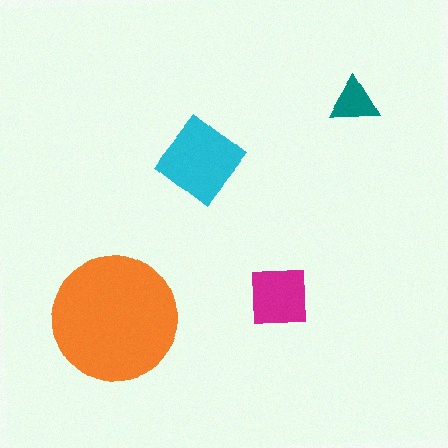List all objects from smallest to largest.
The teal triangle, the magenta square, the cyan diamond, the orange circle.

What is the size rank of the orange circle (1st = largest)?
1st.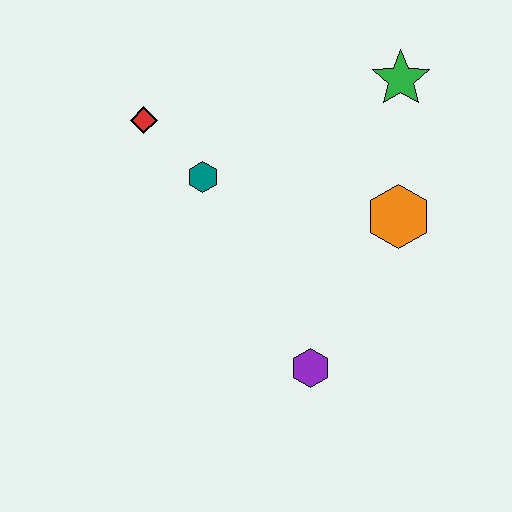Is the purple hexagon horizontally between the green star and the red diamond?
Yes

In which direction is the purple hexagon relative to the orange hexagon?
The purple hexagon is below the orange hexagon.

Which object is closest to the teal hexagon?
The red diamond is closest to the teal hexagon.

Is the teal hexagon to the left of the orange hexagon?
Yes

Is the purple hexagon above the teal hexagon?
No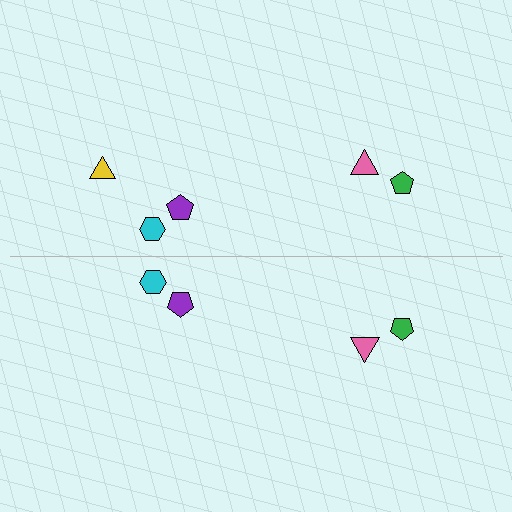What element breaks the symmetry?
A yellow triangle is missing from the bottom side.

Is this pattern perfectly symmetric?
No, the pattern is not perfectly symmetric. A yellow triangle is missing from the bottom side.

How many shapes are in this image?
There are 9 shapes in this image.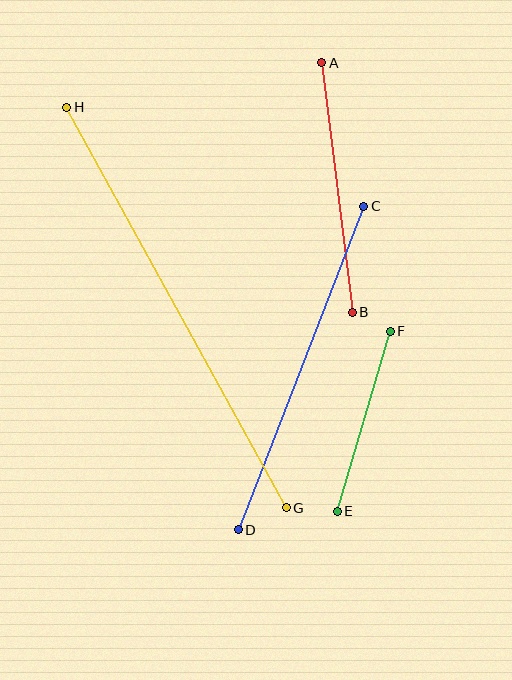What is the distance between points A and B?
The distance is approximately 251 pixels.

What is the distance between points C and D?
The distance is approximately 347 pixels.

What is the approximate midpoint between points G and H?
The midpoint is at approximately (176, 307) pixels.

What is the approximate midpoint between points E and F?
The midpoint is at approximately (364, 421) pixels.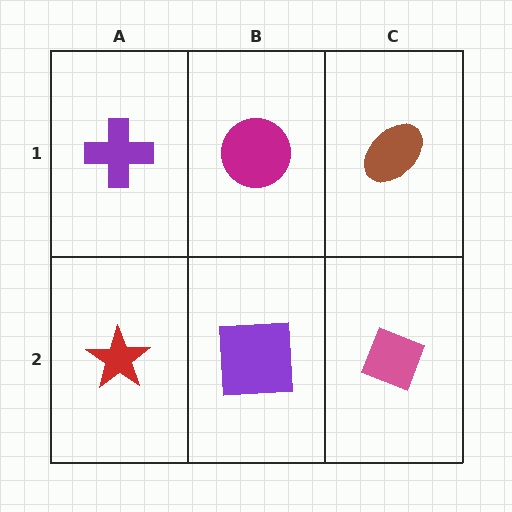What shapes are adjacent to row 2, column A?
A purple cross (row 1, column A), a purple square (row 2, column B).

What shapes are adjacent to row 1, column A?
A red star (row 2, column A), a magenta circle (row 1, column B).